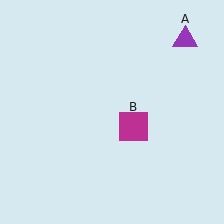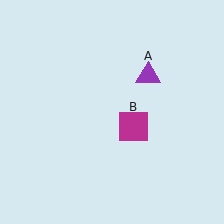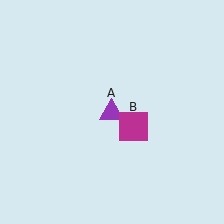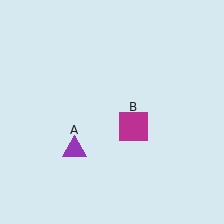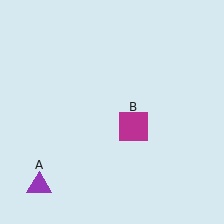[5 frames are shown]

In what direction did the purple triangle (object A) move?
The purple triangle (object A) moved down and to the left.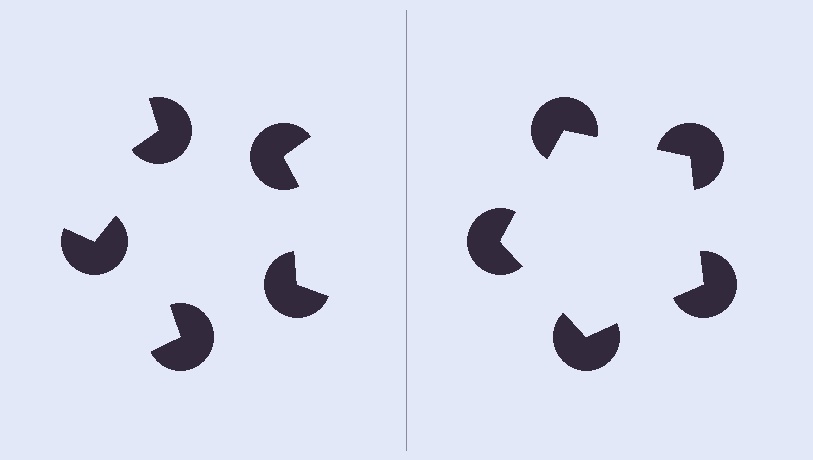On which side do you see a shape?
An illusory pentagon appears on the right side. On the left side the wedge cuts are rotated, so no coherent shape forms.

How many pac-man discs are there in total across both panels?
10 — 5 on each side.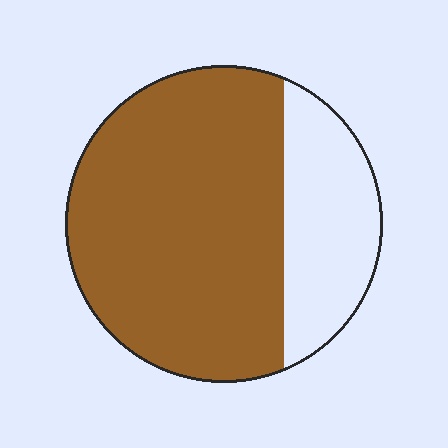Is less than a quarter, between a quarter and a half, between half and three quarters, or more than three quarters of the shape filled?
Between half and three quarters.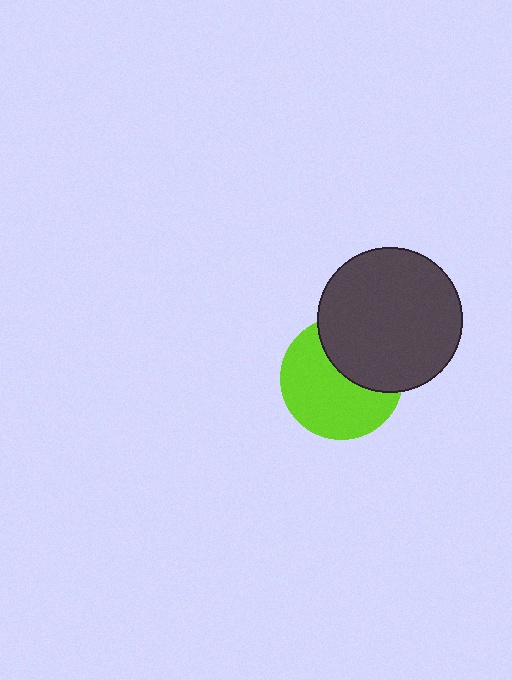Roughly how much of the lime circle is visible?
About half of it is visible (roughly 62%).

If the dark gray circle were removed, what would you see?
You would see the complete lime circle.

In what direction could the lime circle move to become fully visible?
The lime circle could move toward the lower-left. That would shift it out from behind the dark gray circle entirely.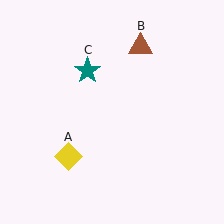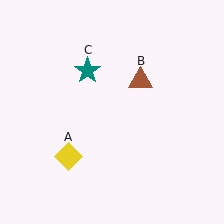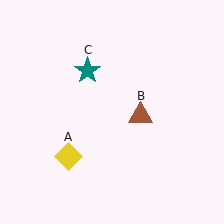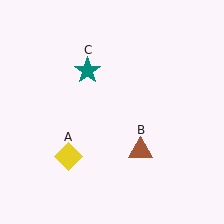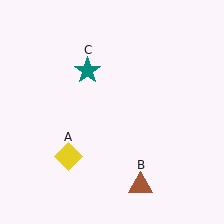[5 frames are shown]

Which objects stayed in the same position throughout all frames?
Yellow diamond (object A) and teal star (object C) remained stationary.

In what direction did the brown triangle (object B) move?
The brown triangle (object B) moved down.